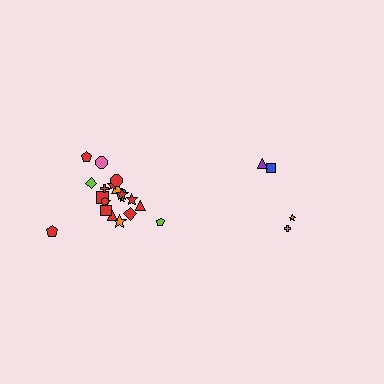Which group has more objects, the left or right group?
The left group.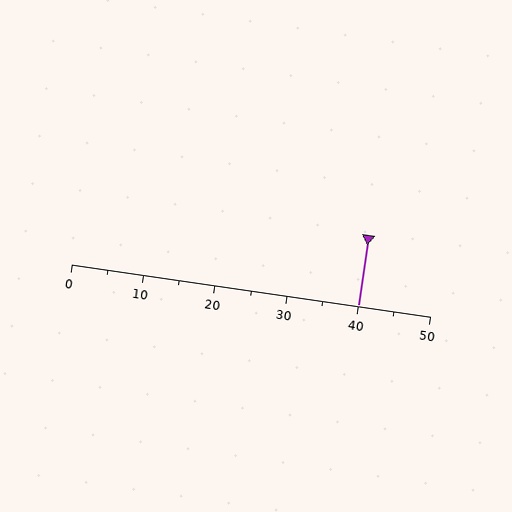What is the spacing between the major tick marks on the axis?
The major ticks are spaced 10 apart.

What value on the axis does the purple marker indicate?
The marker indicates approximately 40.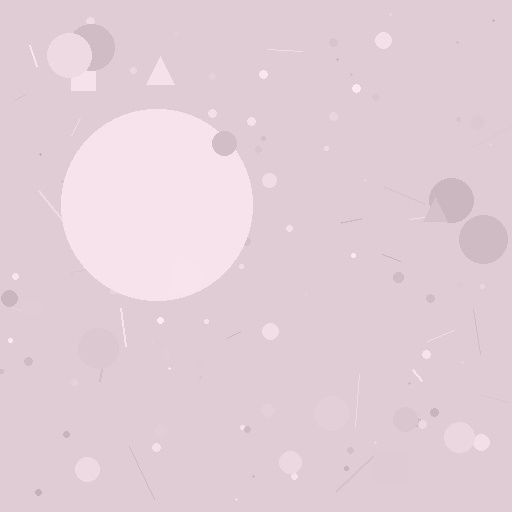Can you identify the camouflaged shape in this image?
The camouflaged shape is a circle.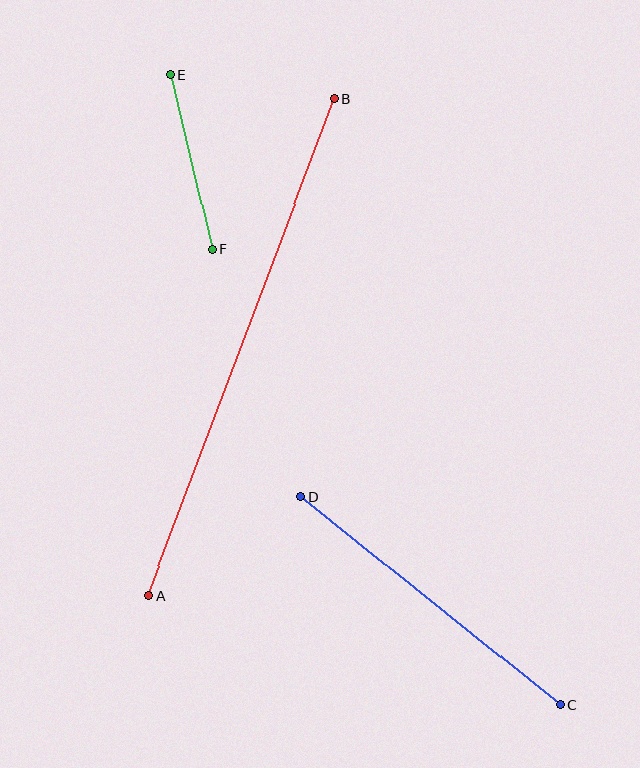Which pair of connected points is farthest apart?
Points A and B are farthest apart.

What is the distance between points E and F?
The distance is approximately 179 pixels.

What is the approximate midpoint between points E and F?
The midpoint is at approximately (191, 162) pixels.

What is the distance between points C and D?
The distance is approximately 332 pixels.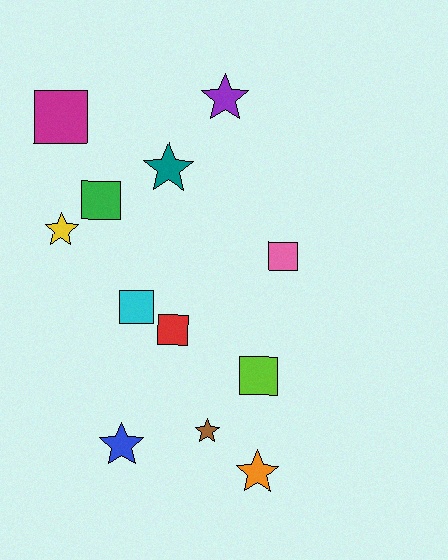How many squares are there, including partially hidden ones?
There are 6 squares.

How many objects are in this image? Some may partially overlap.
There are 12 objects.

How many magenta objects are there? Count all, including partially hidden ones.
There is 1 magenta object.